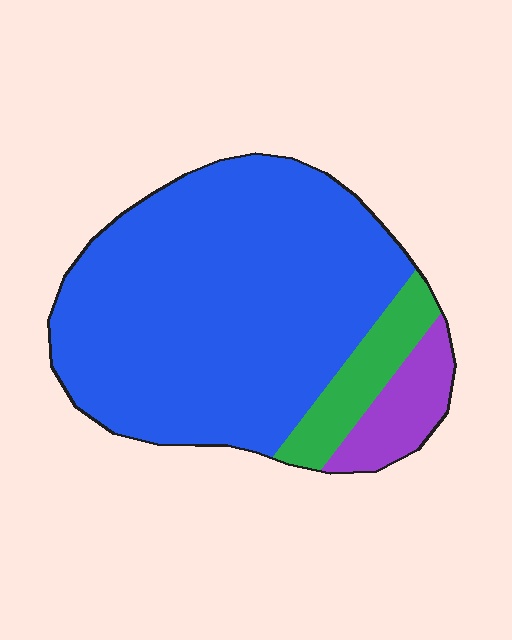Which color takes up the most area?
Blue, at roughly 80%.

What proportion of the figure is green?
Green takes up less than a sixth of the figure.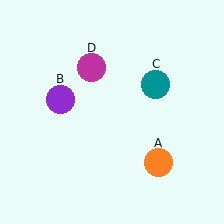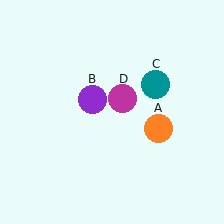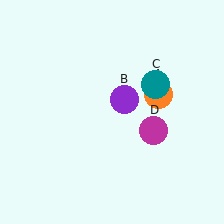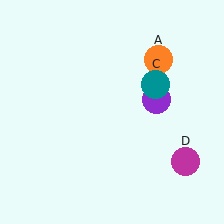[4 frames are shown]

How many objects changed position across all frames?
3 objects changed position: orange circle (object A), purple circle (object B), magenta circle (object D).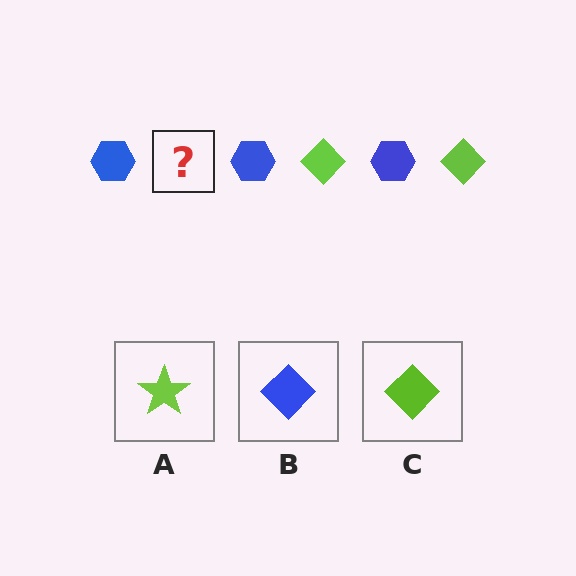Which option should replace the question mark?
Option C.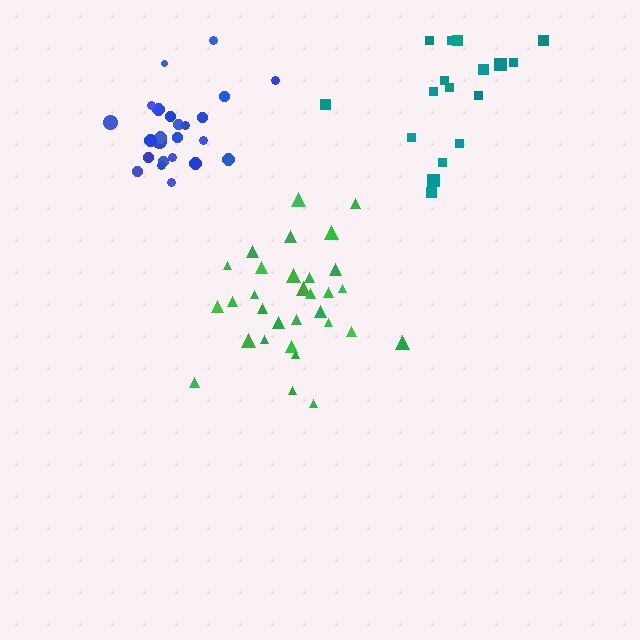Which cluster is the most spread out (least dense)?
Teal.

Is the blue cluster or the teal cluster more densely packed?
Blue.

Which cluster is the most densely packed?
Blue.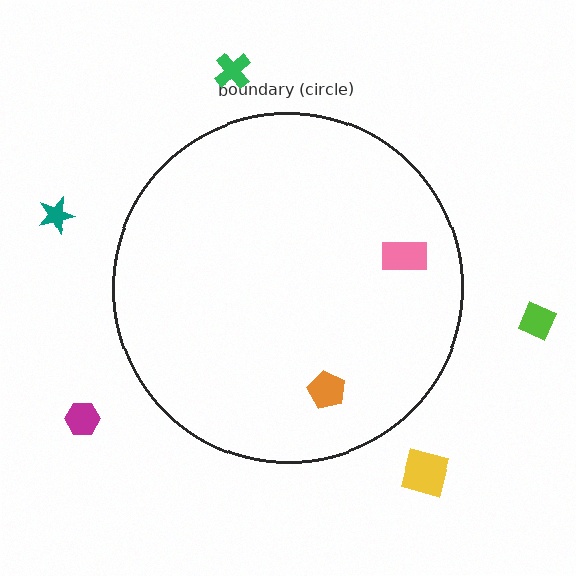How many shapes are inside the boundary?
2 inside, 5 outside.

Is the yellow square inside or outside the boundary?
Outside.